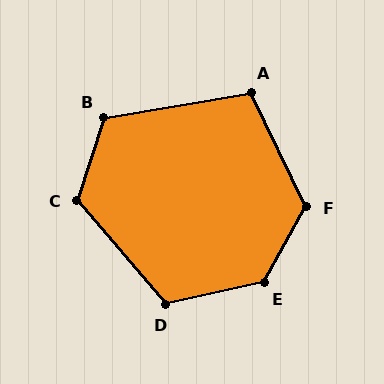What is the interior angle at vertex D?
Approximately 118 degrees (obtuse).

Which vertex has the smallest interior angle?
A, at approximately 107 degrees.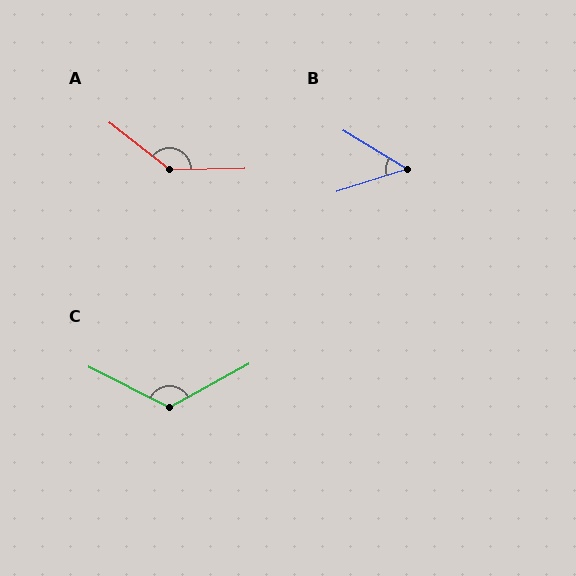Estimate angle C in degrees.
Approximately 125 degrees.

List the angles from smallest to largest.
B (49°), C (125°), A (141°).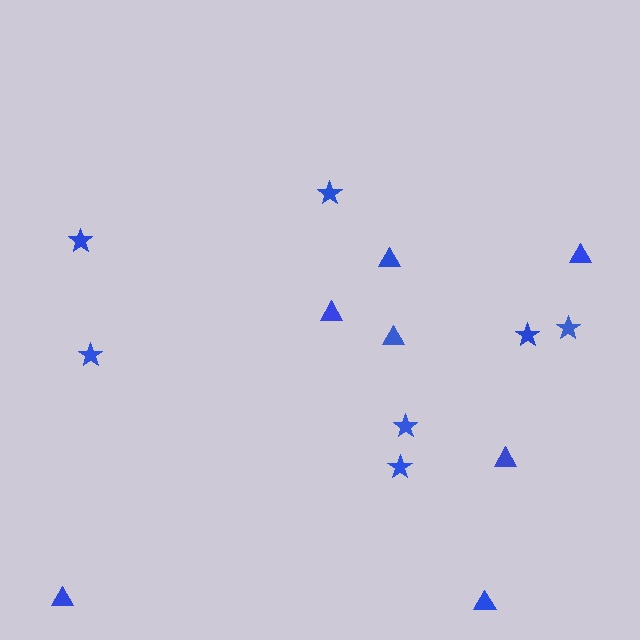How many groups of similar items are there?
There are 2 groups: one group of stars (7) and one group of triangles (7).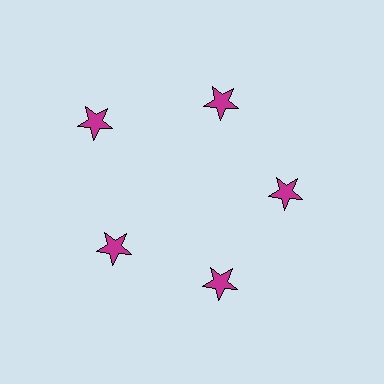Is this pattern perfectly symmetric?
No. The 5 magenta stars are arranged in a ring, but one element near the 10 o'clock position is pushed outward from the center, breaking the 5-fold rotational symmetry.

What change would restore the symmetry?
The symmetry would be restored by moving it inward, back onto the ring so that all 5 stars sit at equal angles and equal distance from the center.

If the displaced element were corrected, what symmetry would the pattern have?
It would have 5-fold rotational symmetry — the pattern would map onto itself every 72 degrees.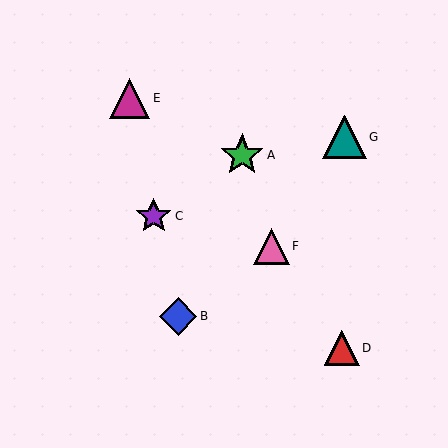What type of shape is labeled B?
Shape B is a blue diamond.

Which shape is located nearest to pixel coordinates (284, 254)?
The pink triangle (labeled F) at (271, 246) is nearest to that location.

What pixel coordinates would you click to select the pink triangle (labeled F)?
Click at (271, 246) to select the pink triangle F.